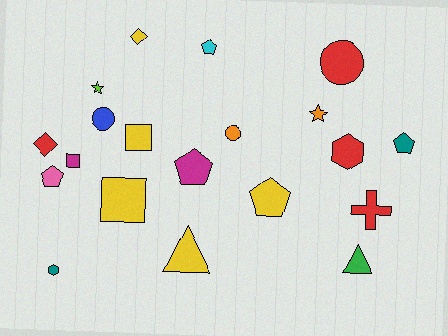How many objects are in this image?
There are 20 objects.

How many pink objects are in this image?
There is 1 pink object.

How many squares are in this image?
There are 3 squares.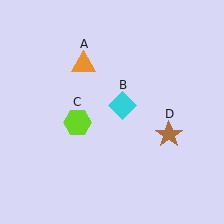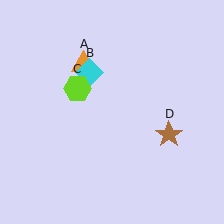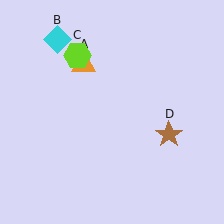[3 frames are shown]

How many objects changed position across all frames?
2 objects changed position: cyan diamond (object B), lime hexagon (object C).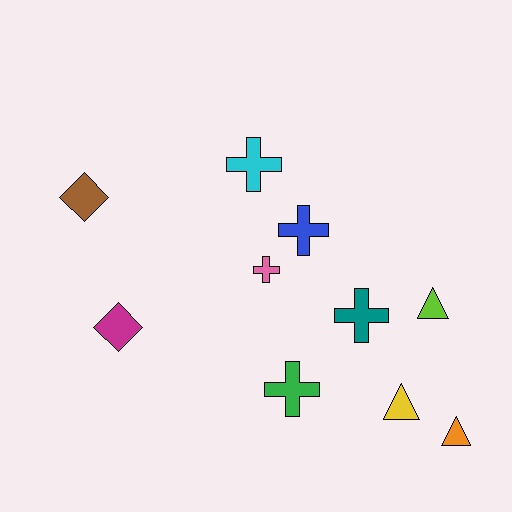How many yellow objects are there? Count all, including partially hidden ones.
There is 1 yellow object.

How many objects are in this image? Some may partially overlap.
There are 10 objects.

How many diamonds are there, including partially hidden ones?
There are 2 diamonds.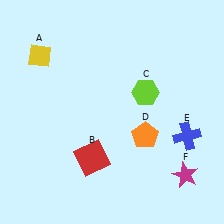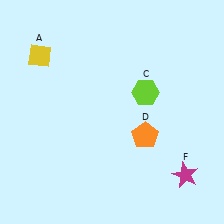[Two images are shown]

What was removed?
The red square (B), the blue cross (E) were removed in Image 2.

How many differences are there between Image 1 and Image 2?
There are 2 differences between the two images.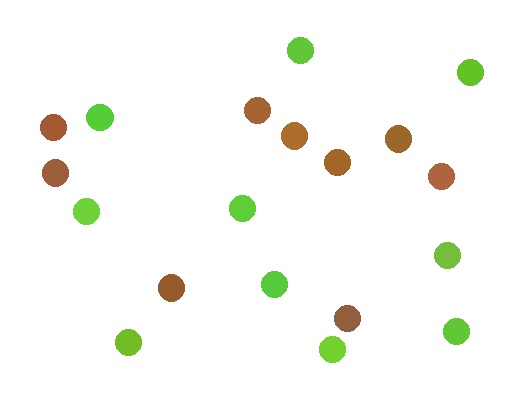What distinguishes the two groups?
There are 2 groups: one group of lime circles (10) and one group of brown circles (9).